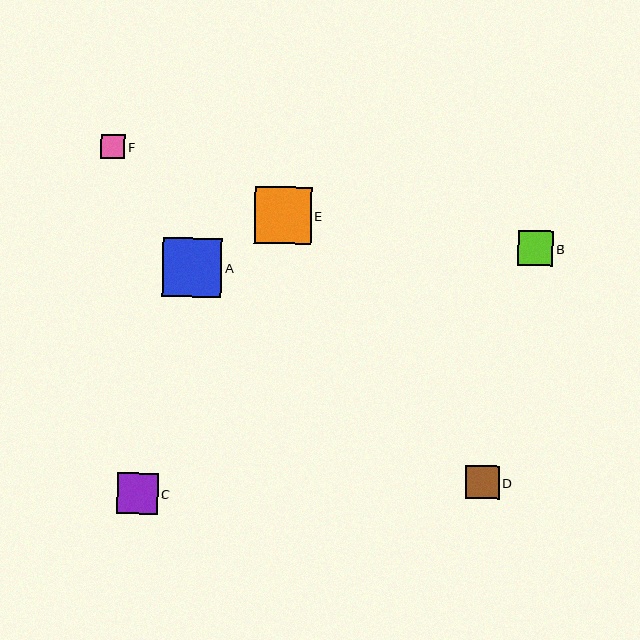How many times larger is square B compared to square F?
Square B is approximately 1.4 times the size of square F.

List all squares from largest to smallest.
From largest to smallest: A, E, C, B, D, F.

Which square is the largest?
Square A is the largest with a size of approximately 59 pixels.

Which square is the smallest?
Square F is the smallest with a size of approximately 25 pixels.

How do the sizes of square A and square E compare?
Square A and square E are approximately the same size.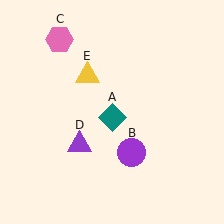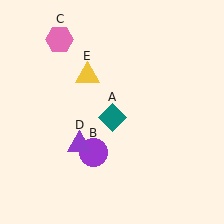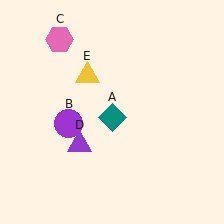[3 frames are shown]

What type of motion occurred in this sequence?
The purple circle (object B) rotated clockwise around the center of the scene.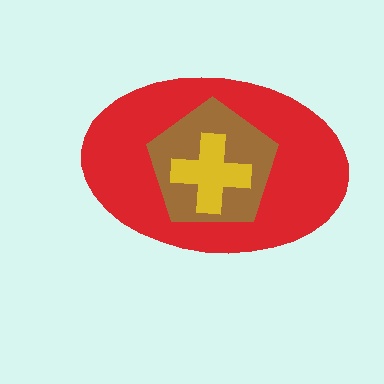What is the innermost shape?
The yellow cross.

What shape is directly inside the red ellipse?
The brown pentagon.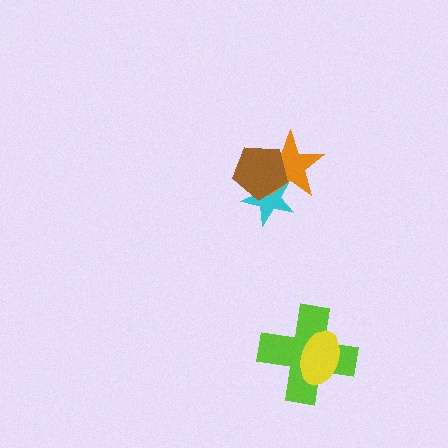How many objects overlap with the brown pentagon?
2 objects overlap with the brown pentagon.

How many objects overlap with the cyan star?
2 objects overlap with the cyan star.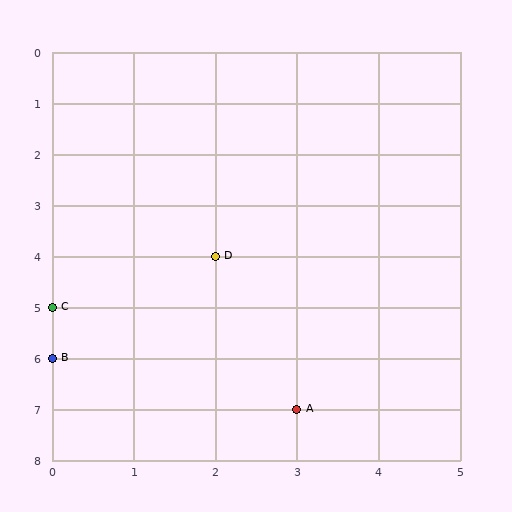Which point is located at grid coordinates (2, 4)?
Point D is at (2, 4).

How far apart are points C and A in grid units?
Points C and A are 3 columns and 2 rows apart (about 3.6 grid units diagonally).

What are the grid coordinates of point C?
Point C is at grid coordinates (0, 5).